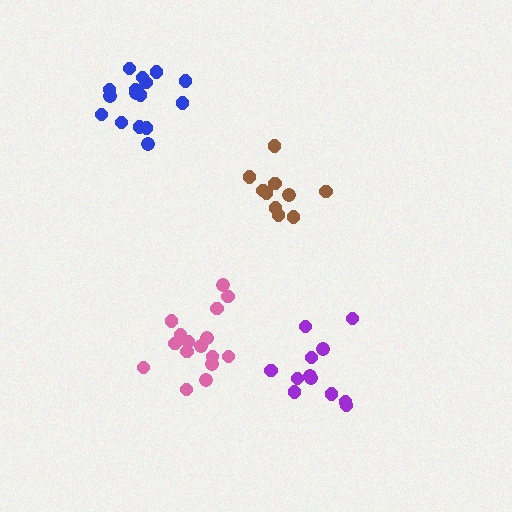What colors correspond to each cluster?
The clusters are colored: brown, purple, pink, blue.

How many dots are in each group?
Group 1: 10 dots, Group 2: 12 dots, Group 3: 16 dots, Group 4: 16 dots (54 total).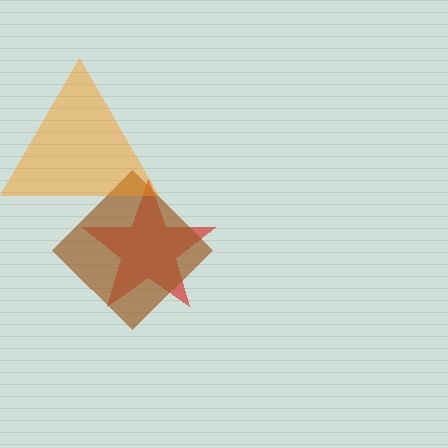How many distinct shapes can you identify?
There are 3 distinct shapes: a red star, a brown diamond, an orange triangle.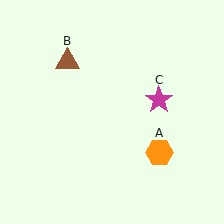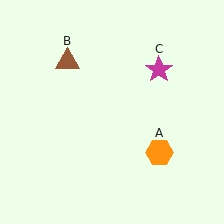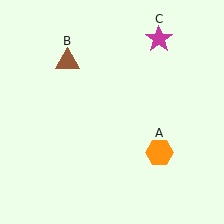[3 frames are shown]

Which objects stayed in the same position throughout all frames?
Orange hexagon (object A) and brown triangle (object B) remained stationary.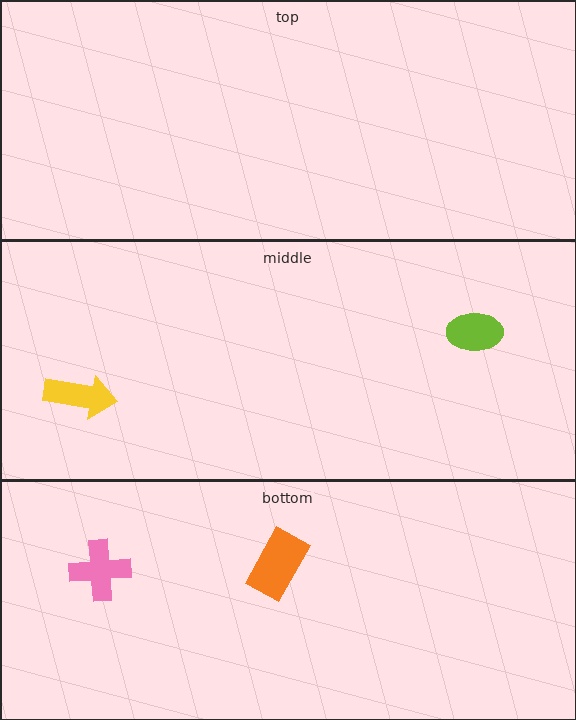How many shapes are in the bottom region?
2.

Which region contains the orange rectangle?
The bottom region.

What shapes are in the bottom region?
The pink cross, the orange rectangle.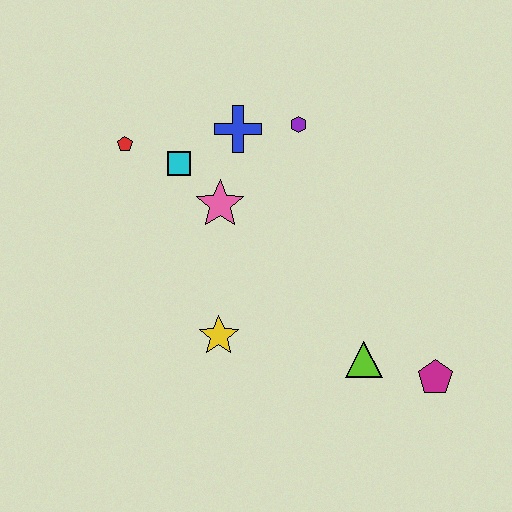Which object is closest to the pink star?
The cyan square is closest to the pink star.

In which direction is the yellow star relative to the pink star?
The yellow star is below the pink star.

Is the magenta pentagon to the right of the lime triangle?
Yes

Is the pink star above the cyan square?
No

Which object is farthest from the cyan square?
The magenta pentagon is farthest from the cyan square.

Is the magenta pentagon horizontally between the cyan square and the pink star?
No